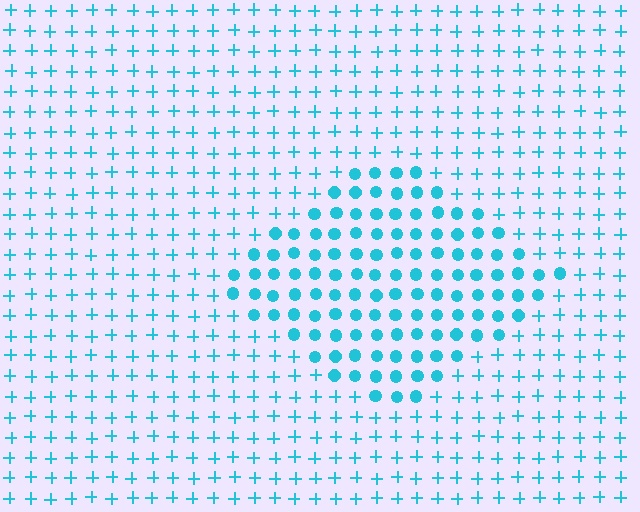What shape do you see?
I see a diamond.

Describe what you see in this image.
The image is filled with small cyan elements arranged in a uniform grid. A diamond-shaped region contains circles, while the surrounding area contains plus signs. The boundary is defined purely by the change in element shape.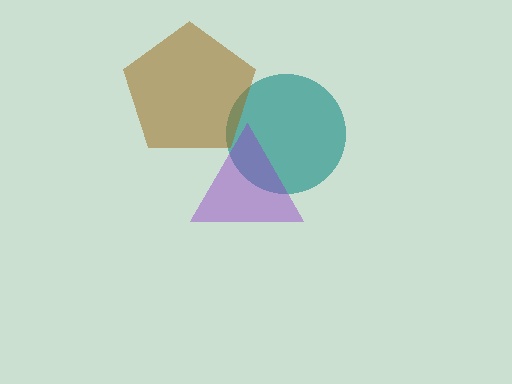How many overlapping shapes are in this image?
There are 3 overlapping shapes in the image.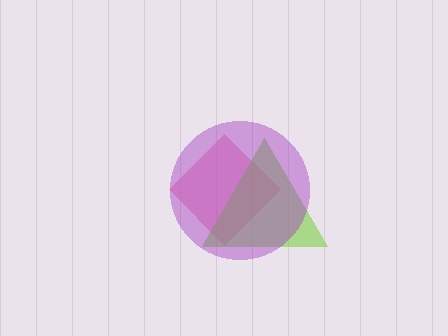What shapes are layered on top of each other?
The layered shapes are: a pink diamond, a lime triangle, a purple circle.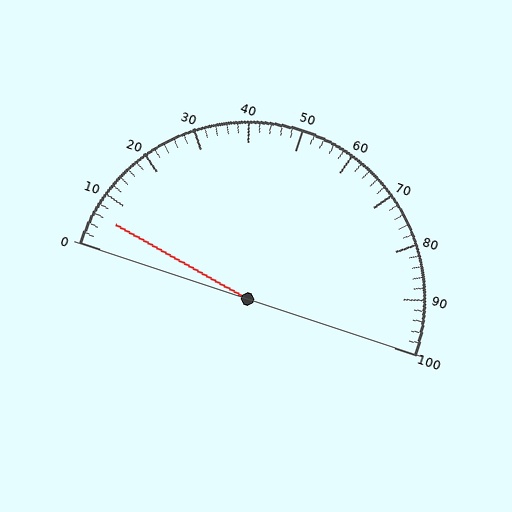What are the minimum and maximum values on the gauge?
The gauge ranges from 0 to 100.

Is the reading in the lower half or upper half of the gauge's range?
The reading is in the lower half of the range (0 to 100).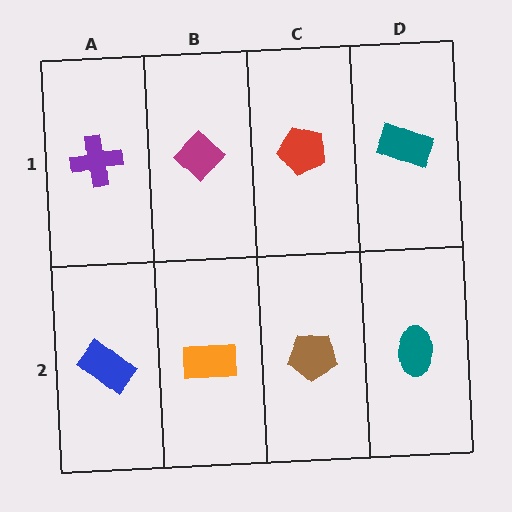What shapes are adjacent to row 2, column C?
A red pentagon (row 1, column C), an orange rectangle (row 2, column B), a teal ellipse (row 2, column D).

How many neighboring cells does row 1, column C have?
3.